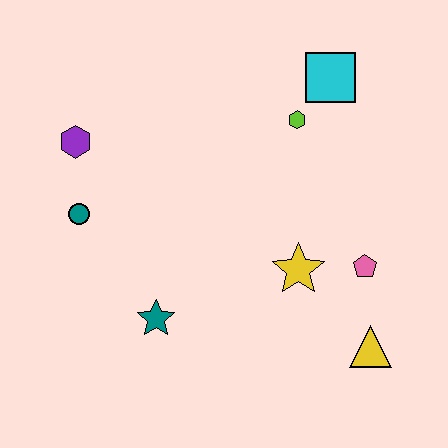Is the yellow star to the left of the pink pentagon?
Yes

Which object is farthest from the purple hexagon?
The yellow triangle is farthest from the purple hexagon.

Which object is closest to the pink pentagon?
The yellow star is closest to the pink pentagon.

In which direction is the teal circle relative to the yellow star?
The teal circle is to the left of the yellow star.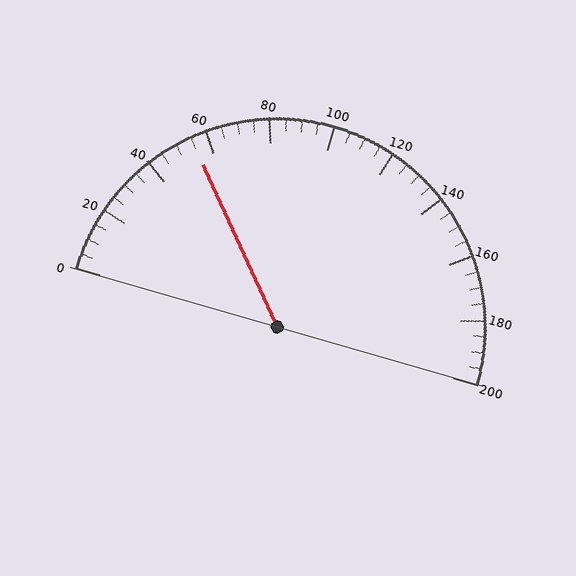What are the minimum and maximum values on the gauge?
The gauge ranges from 0 to 200.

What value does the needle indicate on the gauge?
The needle indicates approximately 55.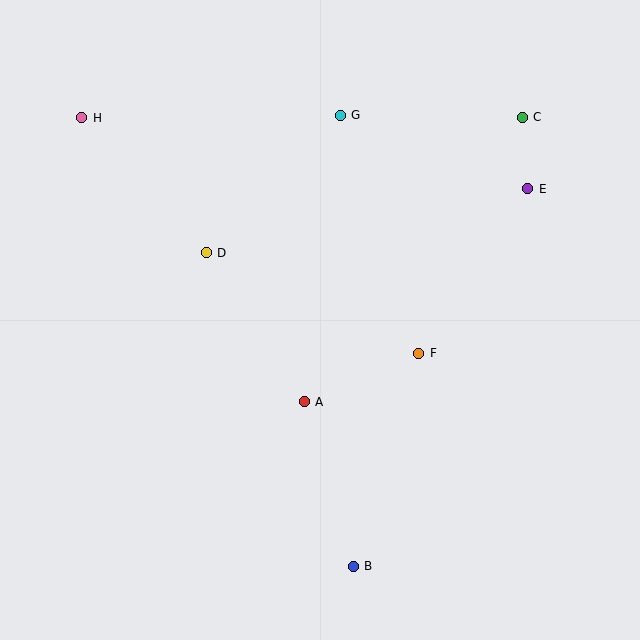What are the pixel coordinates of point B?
Point B is at (353, 566).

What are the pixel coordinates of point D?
Point D is at (206, 253).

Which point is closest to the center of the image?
Point A at (304, 402) is closest to the center.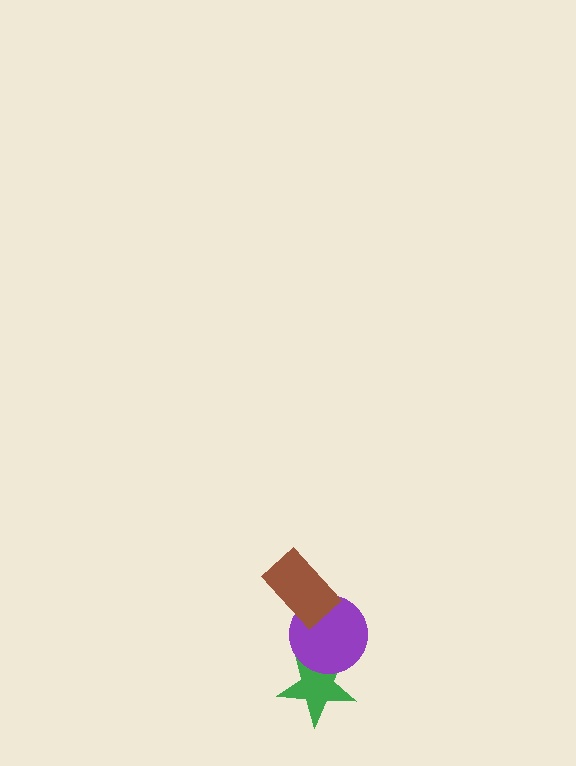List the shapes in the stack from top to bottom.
From top to bottom: the brown rectangle, the purple circle, the green star.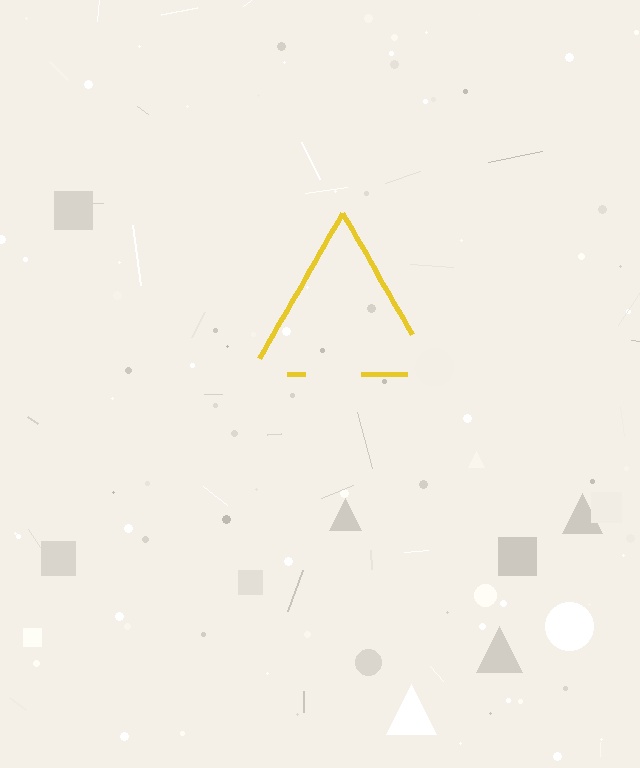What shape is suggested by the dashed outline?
The dashed outline suggests a triangle.